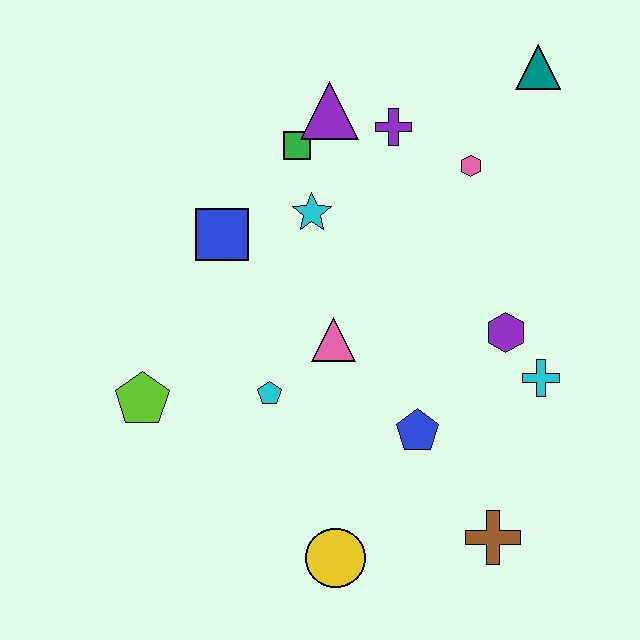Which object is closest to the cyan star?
The green square is closest to the cyan star.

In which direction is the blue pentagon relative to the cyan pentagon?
The blue pentagon is to the right of the cyan pentagon.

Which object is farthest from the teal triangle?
The yellow circle is farthest from the teal triangle.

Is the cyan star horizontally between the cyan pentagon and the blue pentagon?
Yes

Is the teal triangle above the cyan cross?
Yes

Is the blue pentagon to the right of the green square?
Yes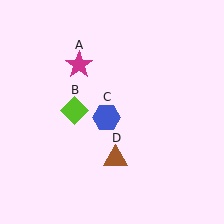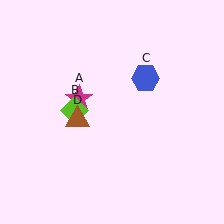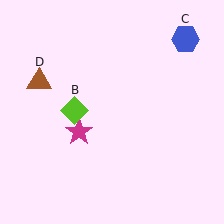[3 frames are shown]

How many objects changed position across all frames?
3 objects changed position: magenta star (object A), blue hexagon (object C), brown triangle (object D).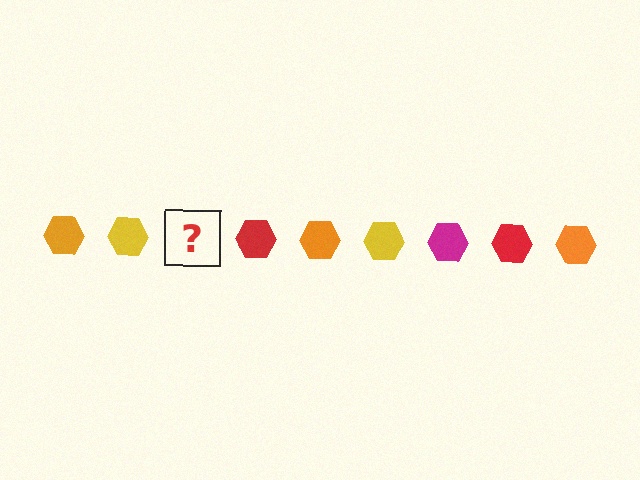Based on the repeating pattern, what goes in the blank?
The blank should be a magenta hexagon.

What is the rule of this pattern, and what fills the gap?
The rule is that the pattern cycles through orange, yellow, magenta, red hexagons. The gap should be filled with a magenta hexagon.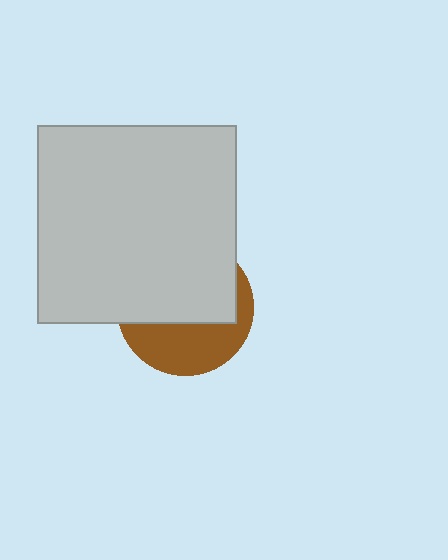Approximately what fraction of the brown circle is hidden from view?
Roughly 60% of the brown circle is hidden behind the light gray square.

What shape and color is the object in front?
The object in front is a light gray square.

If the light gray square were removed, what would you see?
You would see the complete brown circle.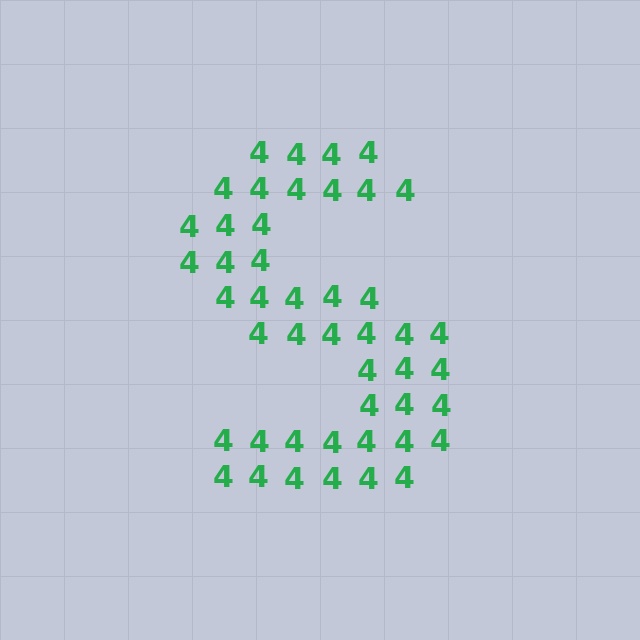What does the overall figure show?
The overall figure shows the letter S.